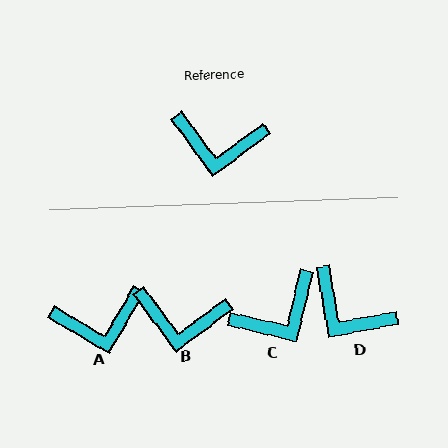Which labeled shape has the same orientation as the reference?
B.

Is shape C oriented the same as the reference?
No, it is off by about 40 degrees.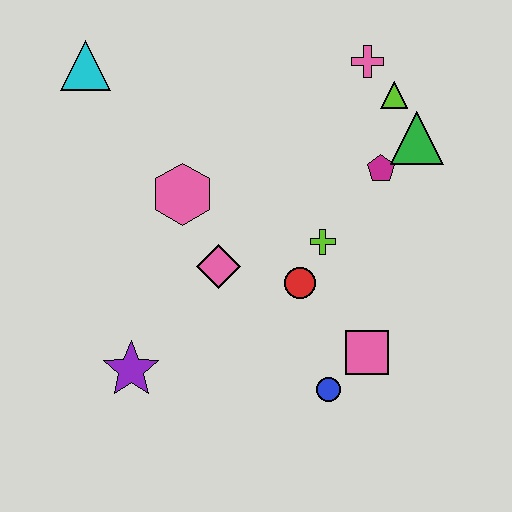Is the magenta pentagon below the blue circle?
No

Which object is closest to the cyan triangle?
The pink hexagon is closest to the cyan triangle.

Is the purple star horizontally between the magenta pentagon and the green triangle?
No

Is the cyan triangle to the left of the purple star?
Yes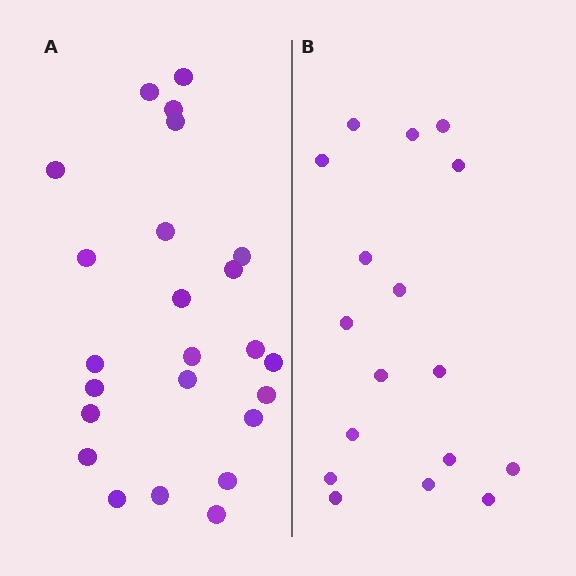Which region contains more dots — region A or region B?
Region A (the left region) has more dots.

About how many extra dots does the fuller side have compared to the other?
Region A has roughly 8 or so more dots than region B.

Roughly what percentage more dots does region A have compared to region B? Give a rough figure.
About 40% more.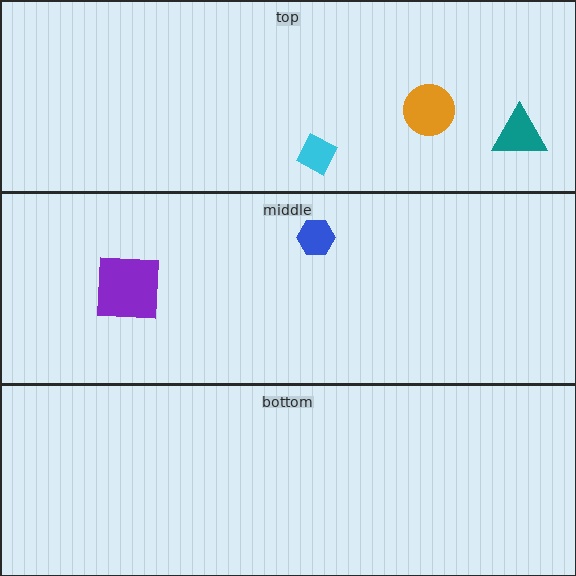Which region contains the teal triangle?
The top region.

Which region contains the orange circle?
The top region.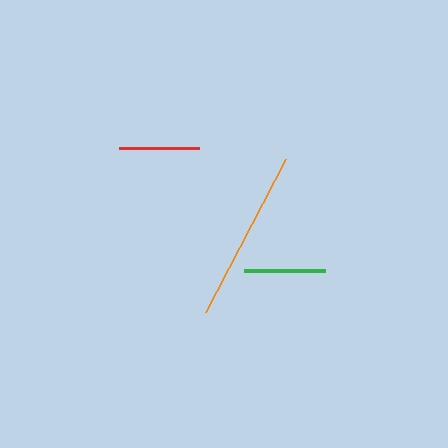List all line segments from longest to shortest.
From longest to shortest: orange, green, red.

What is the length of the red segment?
The red segment is approximately 80 pixels long.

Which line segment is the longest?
The orange line is the longest at approximately 173 pixels.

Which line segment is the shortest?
The red line is the shortest at approximately 80 pixels.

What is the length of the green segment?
The green segment is approximately 81 pixels long.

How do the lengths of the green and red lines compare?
The green and red lines are approximately the same length.